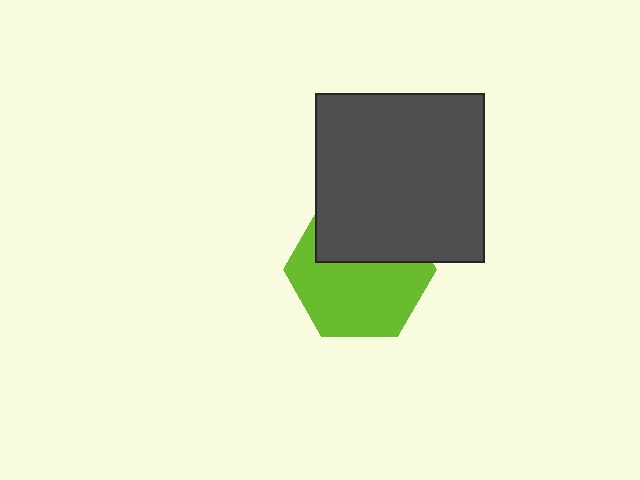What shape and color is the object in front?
The object in front is a dark gray square.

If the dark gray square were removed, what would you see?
You would see the complete lime hexagon.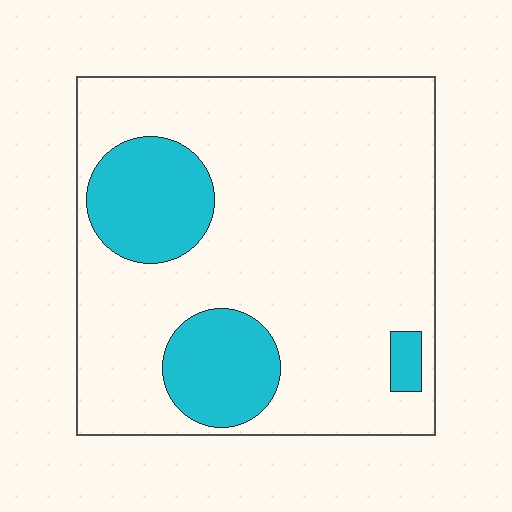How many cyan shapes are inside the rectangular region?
3.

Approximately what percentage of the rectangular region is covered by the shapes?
Approximately 20%.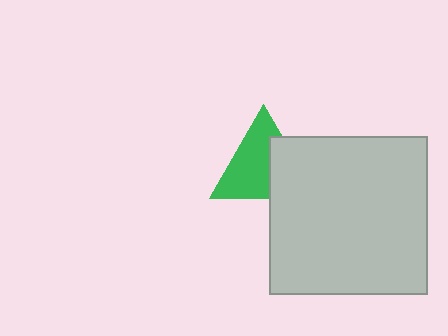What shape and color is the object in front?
The object in front is a light gray square.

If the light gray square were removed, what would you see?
You would see the complete green triangle.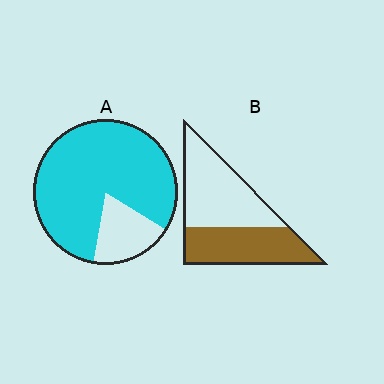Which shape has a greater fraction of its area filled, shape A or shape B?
Shape A.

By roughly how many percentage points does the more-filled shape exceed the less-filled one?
By roughly 35 percentage points (A over B).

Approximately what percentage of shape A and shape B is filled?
A is approximately 80% and B is approximately 45%.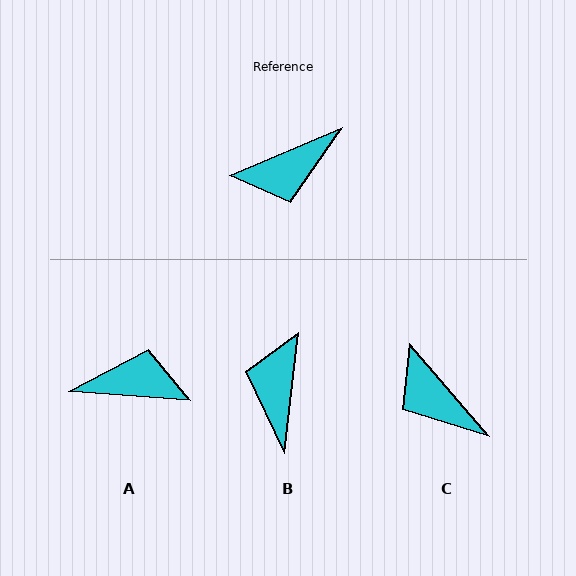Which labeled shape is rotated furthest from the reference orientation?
A, about 153 degrees away.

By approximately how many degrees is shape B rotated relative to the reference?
Approximately 120 degrees clockwise.